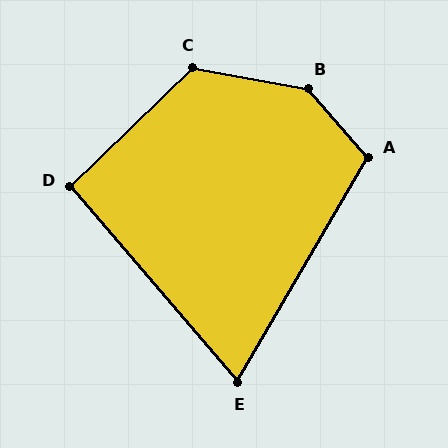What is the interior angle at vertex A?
Approximately 109 degrees (obtuse).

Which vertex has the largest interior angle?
B, at approximately 142 degrees.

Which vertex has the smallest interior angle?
E, at approximately 71 degrees.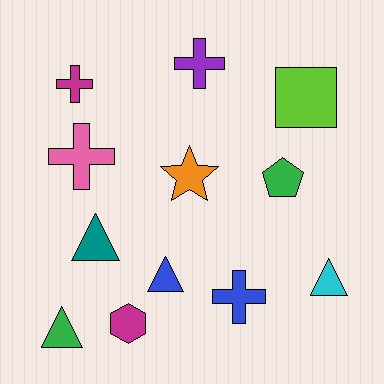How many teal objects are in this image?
There is 1 teal object.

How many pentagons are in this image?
There is 1 pentagon.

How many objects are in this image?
There are 12 objects.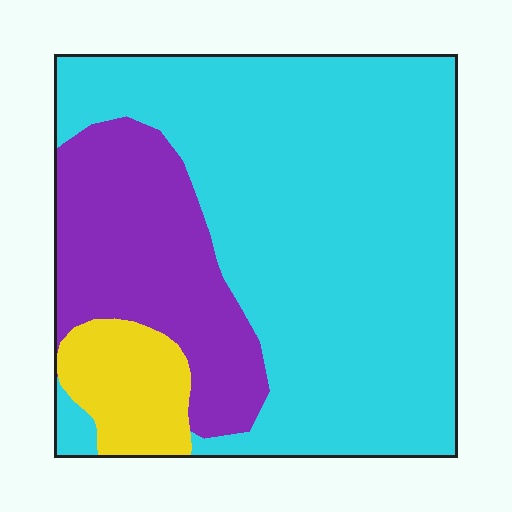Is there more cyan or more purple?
Cyan.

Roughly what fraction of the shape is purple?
Purple covers roughly 25% of the shape.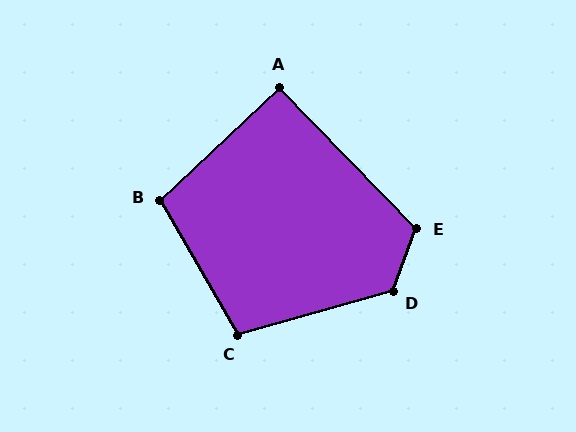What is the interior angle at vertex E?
Approximately 115 degrees (obtuse).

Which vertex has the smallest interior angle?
A, at approximately 91 degrees.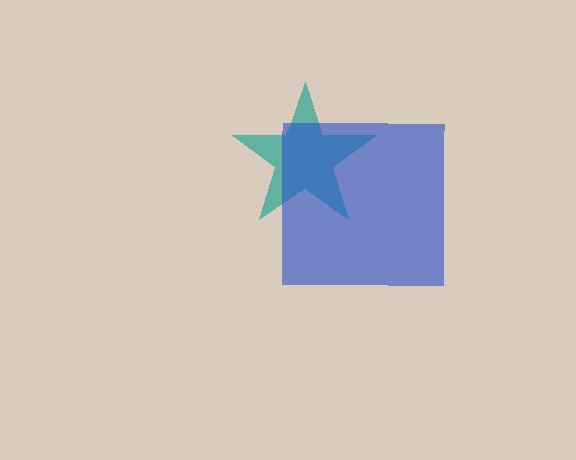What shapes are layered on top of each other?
The layered shapes are: a teal star, a blue square.